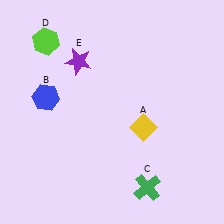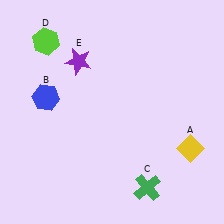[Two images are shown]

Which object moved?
The yellow diamond (A) moved right.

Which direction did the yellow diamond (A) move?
The yellow diamond (A) moved right.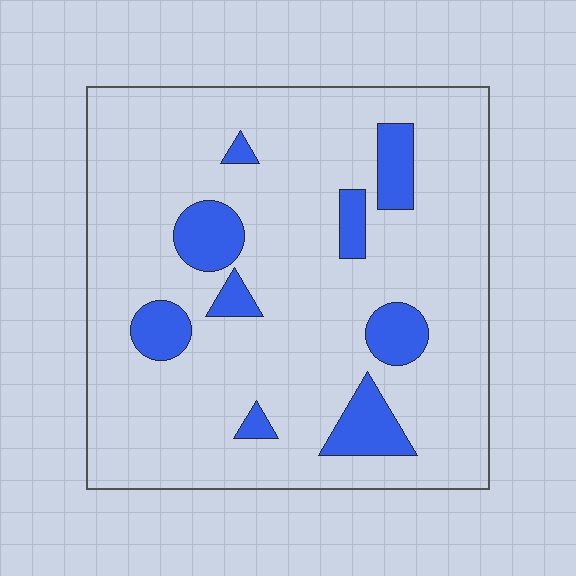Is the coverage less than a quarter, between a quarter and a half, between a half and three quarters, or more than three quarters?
Less than a quarter.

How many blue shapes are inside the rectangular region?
9.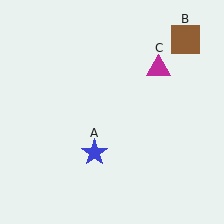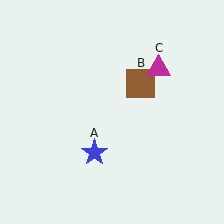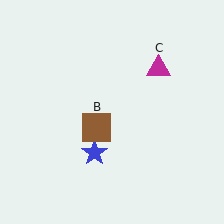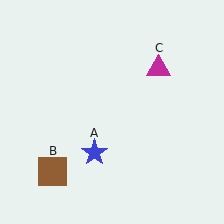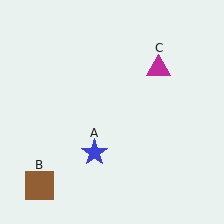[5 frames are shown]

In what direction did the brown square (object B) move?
The brown square (object B) moved down and to the left.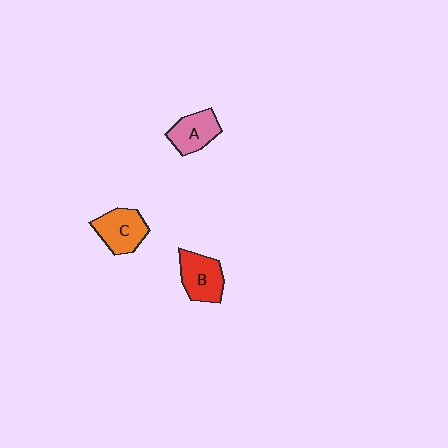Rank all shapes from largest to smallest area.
From largest to smallest: C (orange), B (red), A (pink).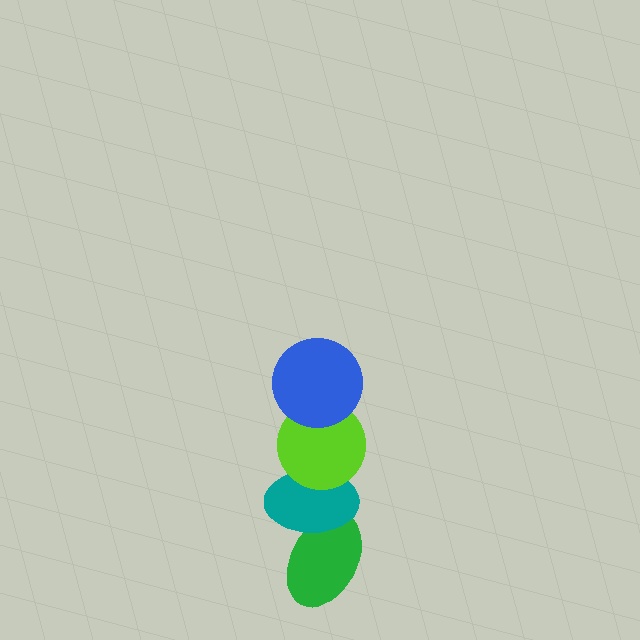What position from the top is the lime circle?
The lime circle is 2nd from the top.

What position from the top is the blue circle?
The blue circle is 1st from the top.